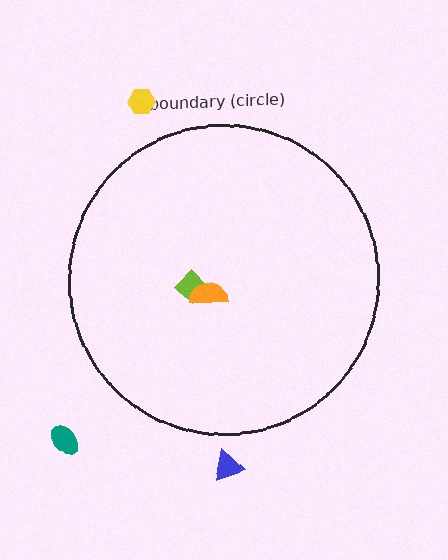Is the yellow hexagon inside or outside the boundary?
Outside.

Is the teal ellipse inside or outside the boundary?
Outside.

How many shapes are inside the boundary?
2 inside, 3 outside.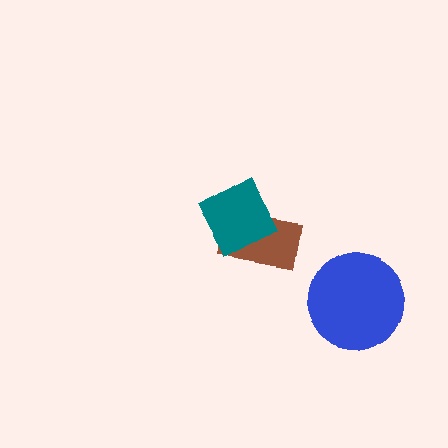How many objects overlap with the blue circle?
0 objects overlap with the blue circle.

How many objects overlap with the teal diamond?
1 object overlaps with the teal diamond.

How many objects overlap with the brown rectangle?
1 object overlaps with the brown rectangle.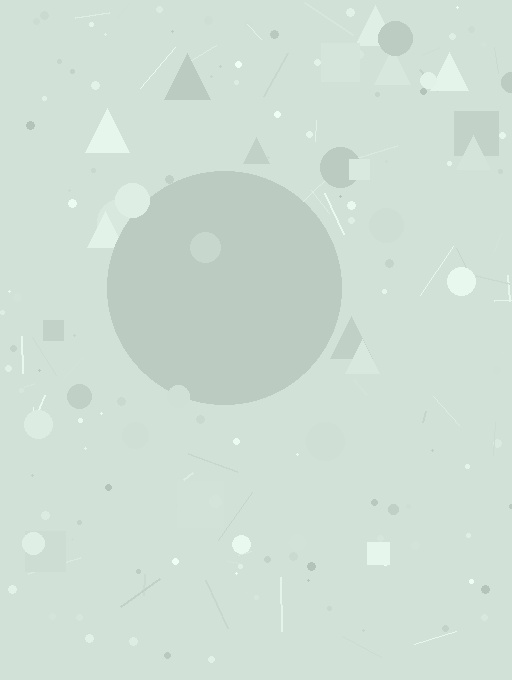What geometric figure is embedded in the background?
A circle is embedded in the background.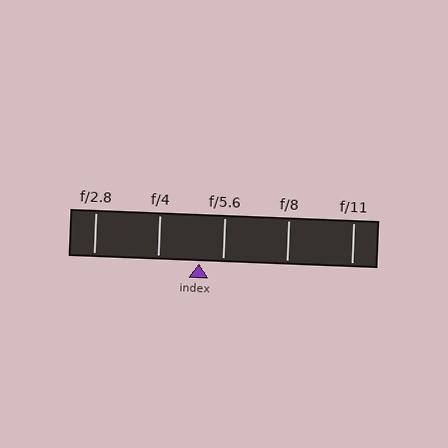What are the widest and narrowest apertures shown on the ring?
The widest aperture shown is f/2.8 and the narrowest is f/11.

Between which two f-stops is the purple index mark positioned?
The index mark is between f/4 and f/5.6.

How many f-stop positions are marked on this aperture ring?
There are 5 f-stop positions marked.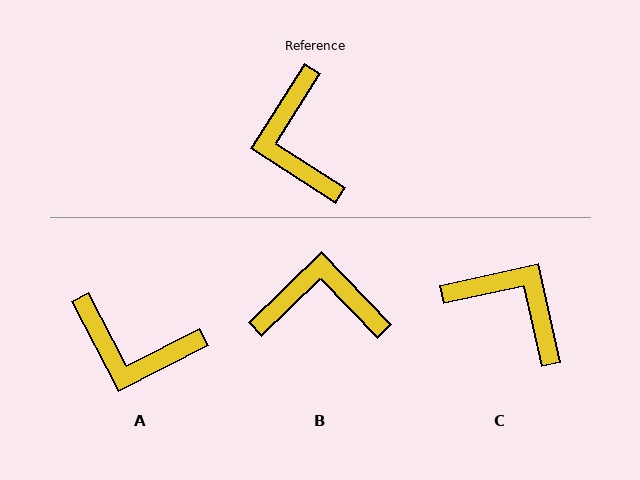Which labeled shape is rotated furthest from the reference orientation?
C, about 135 degrees away.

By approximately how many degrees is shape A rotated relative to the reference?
Approximately 60 degrees counter-clockwise.